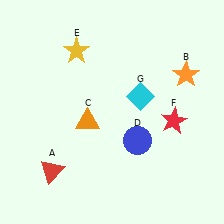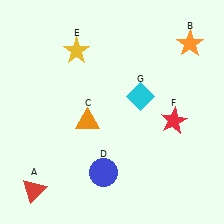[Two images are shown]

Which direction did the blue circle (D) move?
The blue circle (D) moved left.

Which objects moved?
The objects that moved are: the red triangle (A), the orange star (B), the blue circle (D).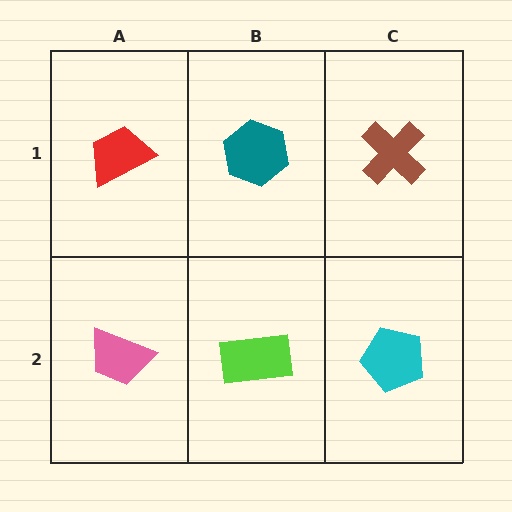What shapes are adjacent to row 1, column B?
A lime rectangle (row 2, column B), a red trapezoid (row 1, column A), a brown cross (row 1, column C).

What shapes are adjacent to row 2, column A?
A red trapezoid (row 1, column A), a lime rectangle (row 2, column B).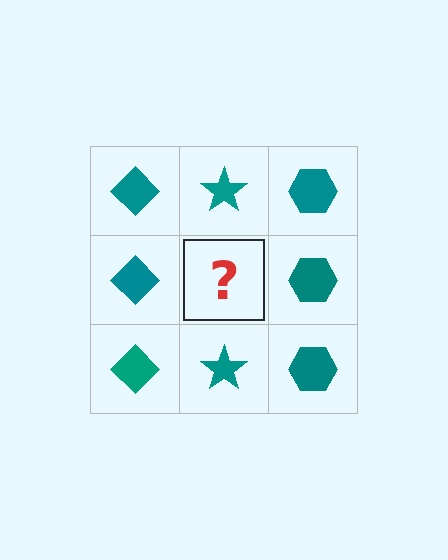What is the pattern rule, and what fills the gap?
The rule is that each column has a consistent shape. The gap should be filled with a teal star.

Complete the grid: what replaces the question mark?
The question mark should be replaced with a teal star.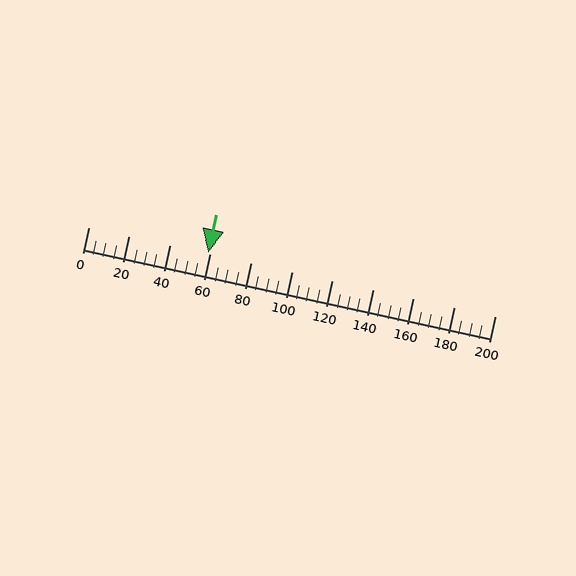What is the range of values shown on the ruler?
The ruler shows values from 0 to 200.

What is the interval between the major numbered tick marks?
The major tick marks are spaced 20 units apart.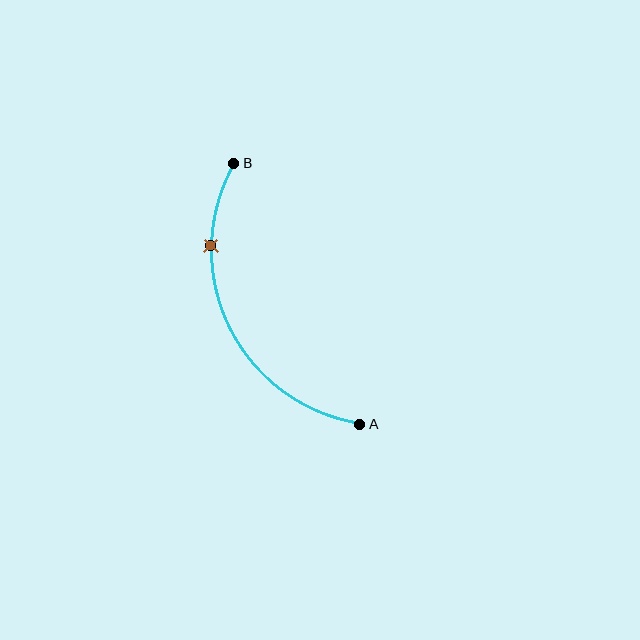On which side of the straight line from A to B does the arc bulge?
The arc bulges to the left of the straight line connecting A and B.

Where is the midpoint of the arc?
The arc midpoint is the point on the curve farthest from the straight line joining A and B. It sits to the left of that line.